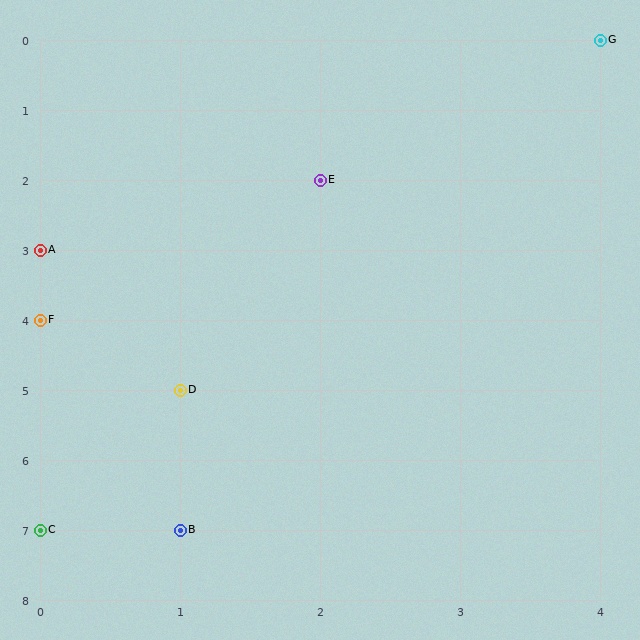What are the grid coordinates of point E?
Point E is at grid coordinates (2, 2).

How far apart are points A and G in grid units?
Points A and G are 4 columns and 3 rows apart (about 5.0 grid units diagonally).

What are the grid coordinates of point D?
Point D is at grid coordinates (1, 5).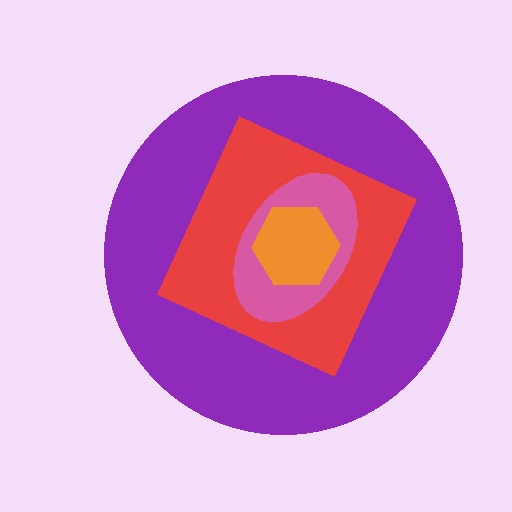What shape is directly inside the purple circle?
The red square.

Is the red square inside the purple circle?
Yes.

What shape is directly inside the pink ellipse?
The orange hexagon.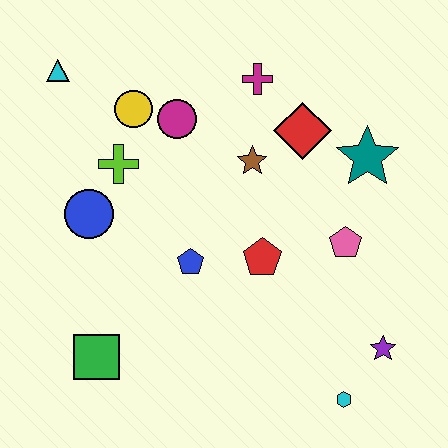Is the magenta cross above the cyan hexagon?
Yes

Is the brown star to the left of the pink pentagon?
Yes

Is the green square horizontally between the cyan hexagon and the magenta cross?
No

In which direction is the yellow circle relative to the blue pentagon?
The yellow circle is above the blue pentagon.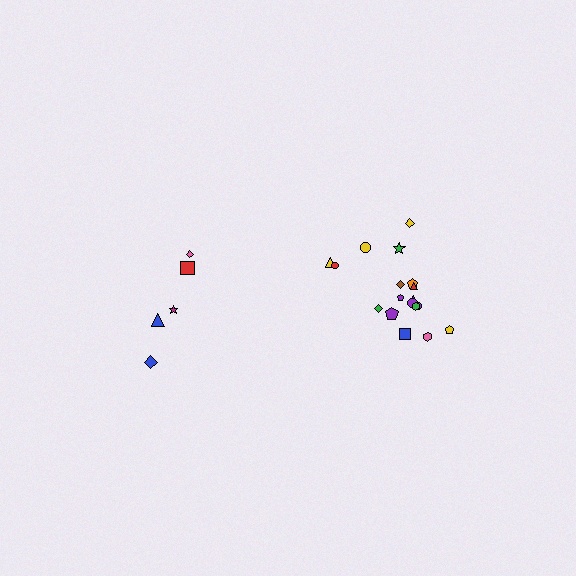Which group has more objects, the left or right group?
The right group.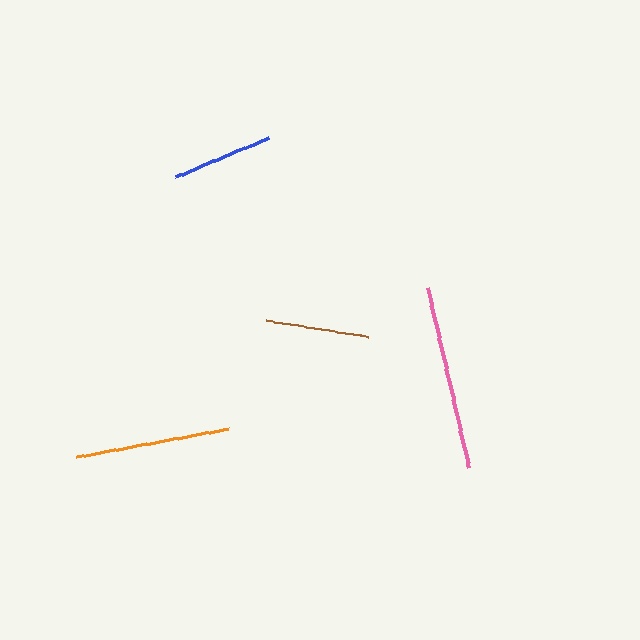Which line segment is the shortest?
The blue line is the shortest at approximately 101 pixels.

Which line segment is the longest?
The pink line is the longest at approximately 185 pixels.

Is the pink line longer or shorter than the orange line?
The pink line is longer than the orange line.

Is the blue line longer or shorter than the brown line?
The brown line is longer than the blue line.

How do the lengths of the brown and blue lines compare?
The brown and blue lines are approximately the same length.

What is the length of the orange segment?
The orange segment is approximately 154 pixels long.